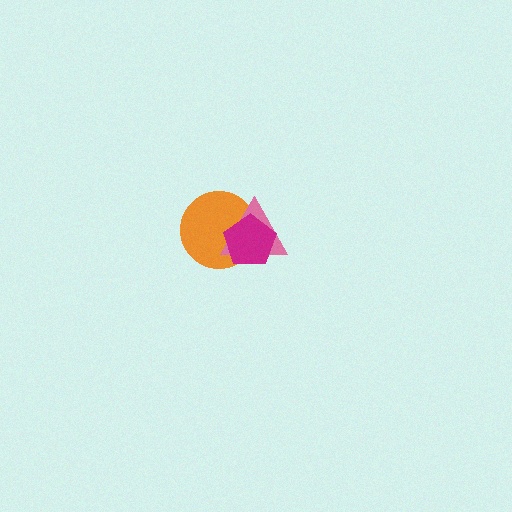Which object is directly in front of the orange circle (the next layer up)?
The pink triangle is directly in front of the orange circle.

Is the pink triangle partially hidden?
Yes, it is partially covered by another shape.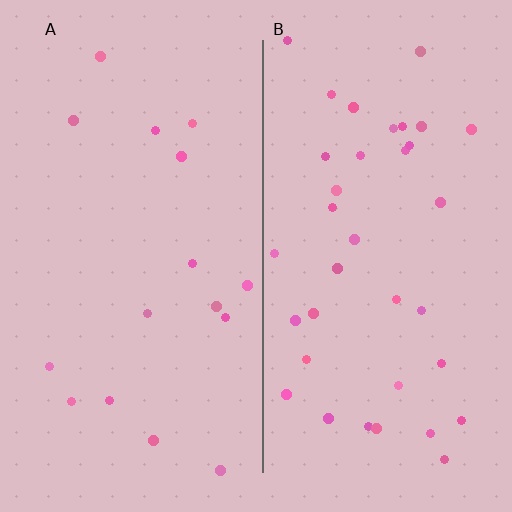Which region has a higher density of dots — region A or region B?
B (the right).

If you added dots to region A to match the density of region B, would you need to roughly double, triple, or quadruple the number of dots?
Approximately double.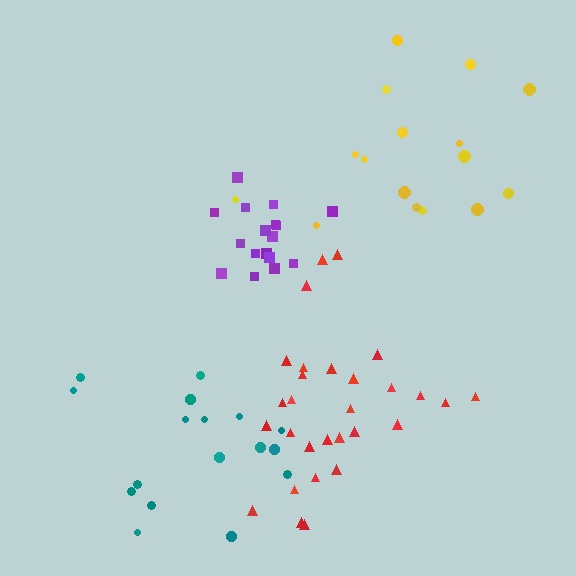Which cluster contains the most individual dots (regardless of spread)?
Red (29).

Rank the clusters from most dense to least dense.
purple, red, yellow, teal.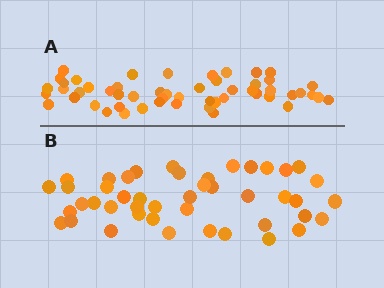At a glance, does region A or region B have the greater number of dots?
Region A (the top region) has more dots.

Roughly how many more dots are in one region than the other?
Region A has roughly 8 or so more dots than region B.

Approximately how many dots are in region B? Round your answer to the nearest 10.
About 40 dots. (The exact count is 45, which rounds to 40.)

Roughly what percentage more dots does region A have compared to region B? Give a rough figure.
About 20% more.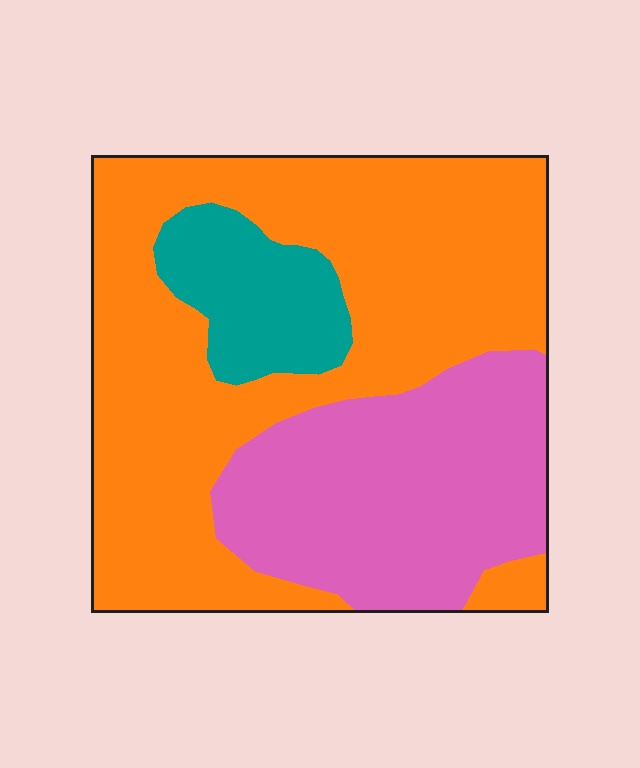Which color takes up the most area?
Orange, at roughly 60%.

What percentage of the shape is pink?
Pink takes up about one third (1/3) of the shape.